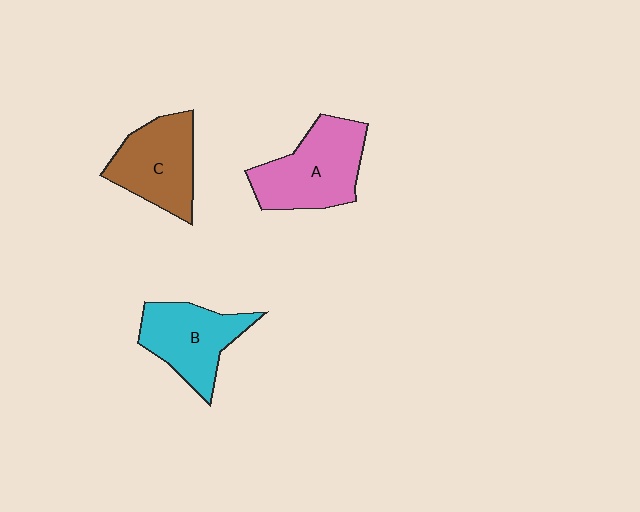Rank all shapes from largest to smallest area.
From largest to smallest: A (pink), C (brown), B (cyan).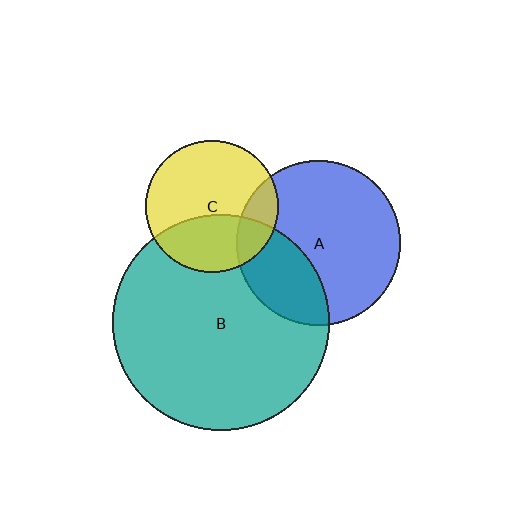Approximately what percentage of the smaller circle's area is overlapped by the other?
Approximately 30%.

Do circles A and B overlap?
Yes.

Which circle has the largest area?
Circle B (teal).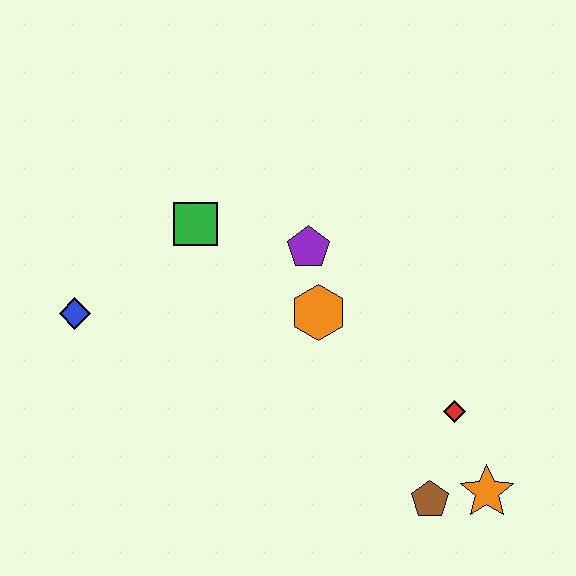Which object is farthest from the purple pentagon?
The orange star is farthest from the purple pentagon.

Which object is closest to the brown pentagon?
The orange star is closest to the brown pentagon.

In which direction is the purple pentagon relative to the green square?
The purple pentagon is to the right of the green square.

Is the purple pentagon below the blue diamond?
No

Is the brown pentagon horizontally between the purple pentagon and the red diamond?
Yes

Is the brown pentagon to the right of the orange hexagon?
Yes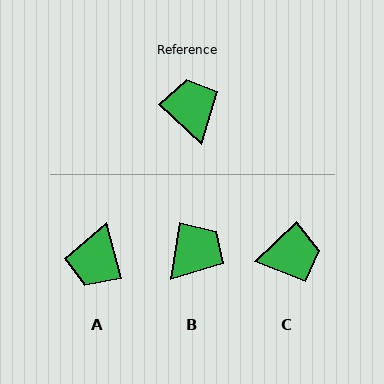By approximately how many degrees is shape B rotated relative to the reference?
Approximately 56 degrees clockwise.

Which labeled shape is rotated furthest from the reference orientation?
A, about 148 degrees away.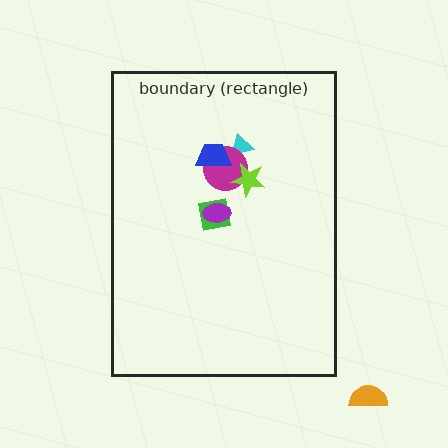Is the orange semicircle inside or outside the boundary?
Outside.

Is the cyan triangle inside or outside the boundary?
Inside.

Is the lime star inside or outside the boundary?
Inside.